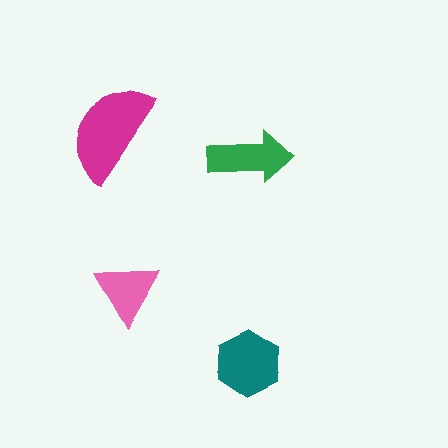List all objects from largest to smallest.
The magenta semicircle, the teal hexagon, the green arrow, the pink triangle.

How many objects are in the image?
There are 4 objects in the image.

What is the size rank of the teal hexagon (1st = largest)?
2nd.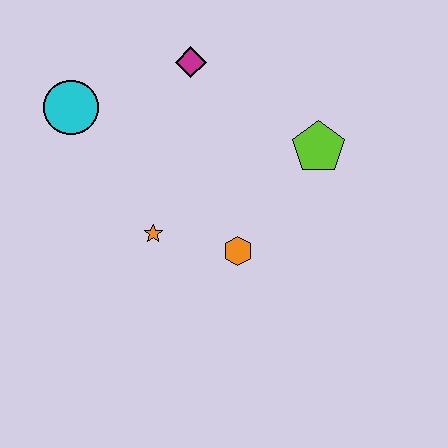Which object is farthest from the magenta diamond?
The orange hexagon is farthest from the magenta diamond.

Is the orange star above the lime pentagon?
No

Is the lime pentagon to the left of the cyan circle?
No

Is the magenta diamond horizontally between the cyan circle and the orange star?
No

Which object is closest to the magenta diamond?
The cyan circle is closest to the magenta diamond.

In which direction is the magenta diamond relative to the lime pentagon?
The magenta diamond is to the left of the lime pentagon.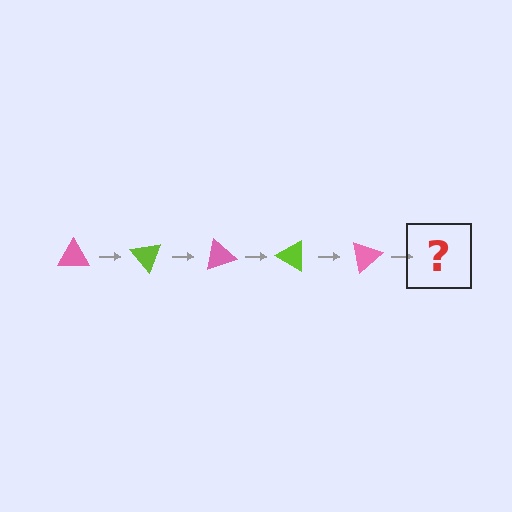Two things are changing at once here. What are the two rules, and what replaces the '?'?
The two rules are that it rotates 50 degrees each step and the color cycles through pink and lime. The '?' should be a lime triangle, rotated 250 degrees from the start.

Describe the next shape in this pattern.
It should be a lime triangle, rotated 250 degrees from the start.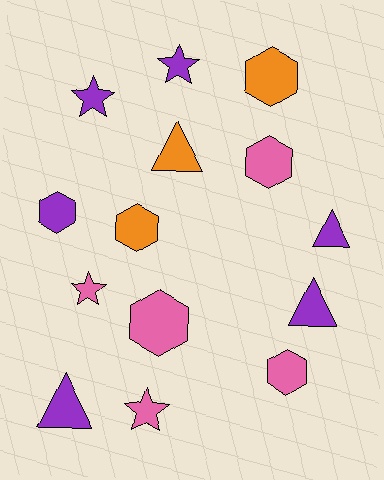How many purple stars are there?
There are 2 purple stars.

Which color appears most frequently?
Purple, with 6 objects.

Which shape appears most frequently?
Hexagon, with 6 objects.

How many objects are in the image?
There are 14 objects.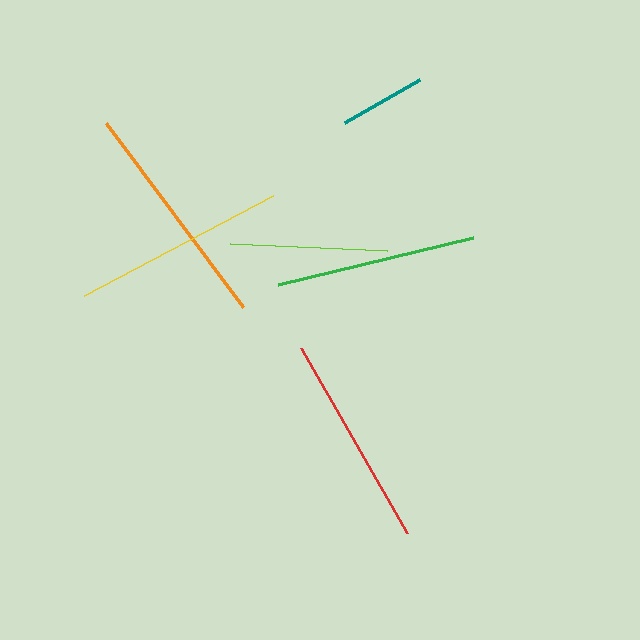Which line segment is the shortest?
The teal line is the shortest at approximately 86 pixels.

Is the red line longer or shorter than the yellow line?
The yellow line is longer than the red line.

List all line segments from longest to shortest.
From longest to shortest: orange, yellow, red, green, lime, teal.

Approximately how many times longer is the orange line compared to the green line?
The orange line is approximately 1.1 times the length of the green line.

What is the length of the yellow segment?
The yellow segment is approximately 213 pixels long.